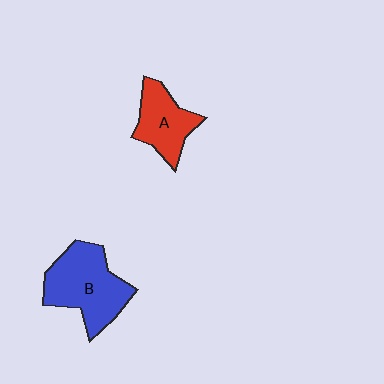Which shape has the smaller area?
Shape A (red).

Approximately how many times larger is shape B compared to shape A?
Approximately 1.5 times.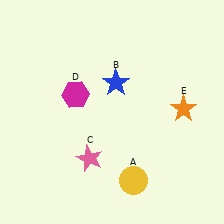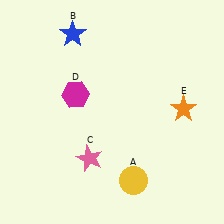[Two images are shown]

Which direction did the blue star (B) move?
The blue star (B) moved up.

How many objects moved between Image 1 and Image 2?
1 object moved between the two images.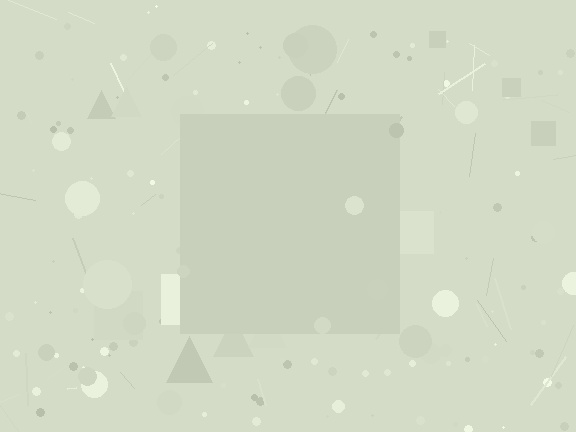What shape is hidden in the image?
A square is hidden in the image.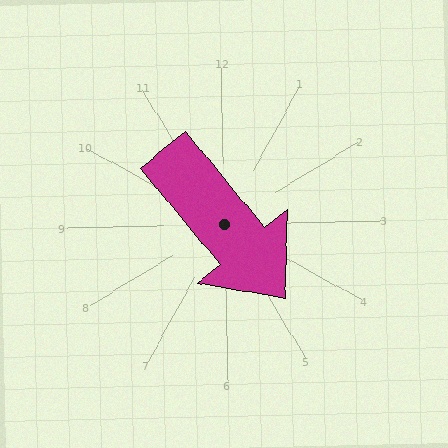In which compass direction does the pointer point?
Southeast.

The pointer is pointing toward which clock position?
Roughly 5 o'clock.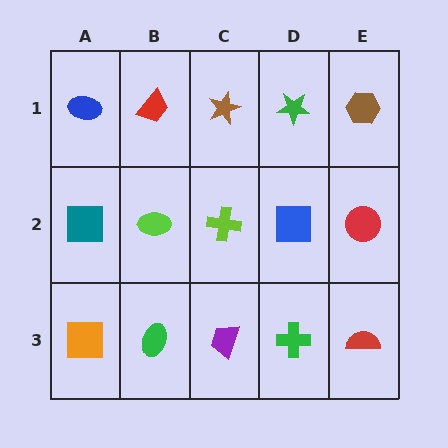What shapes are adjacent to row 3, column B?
A lime ellipse (row 2, column B), an orange square (row 3, column A), a purple trapezoid (row 3, column C).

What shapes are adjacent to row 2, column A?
A blue ellipse (row 1, column A), an orange square (row 3, column A), a lime ellipse (row 2, column B).